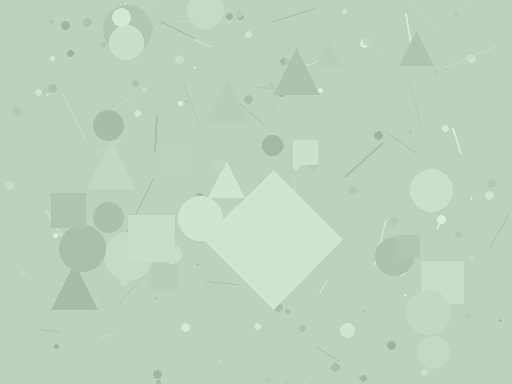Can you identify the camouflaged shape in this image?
The camouflaged shape is a diamond.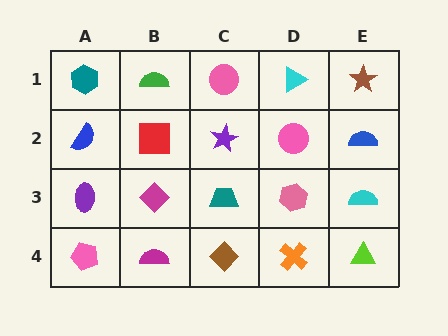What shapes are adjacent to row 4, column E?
A cyan semicircle (row 3, column E), an orange cross (row 4, column D).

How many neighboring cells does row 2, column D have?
4.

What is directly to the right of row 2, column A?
A red square.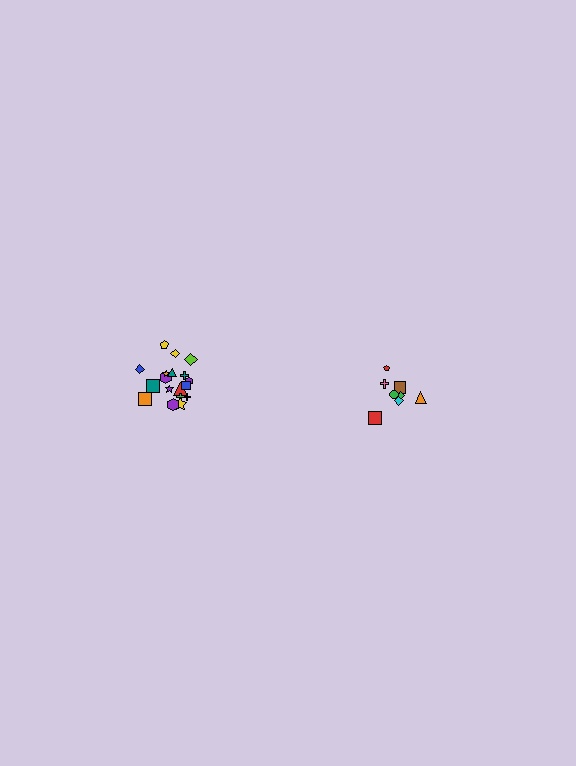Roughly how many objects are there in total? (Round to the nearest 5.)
Roughly 25 objects in total.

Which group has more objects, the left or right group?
The left group.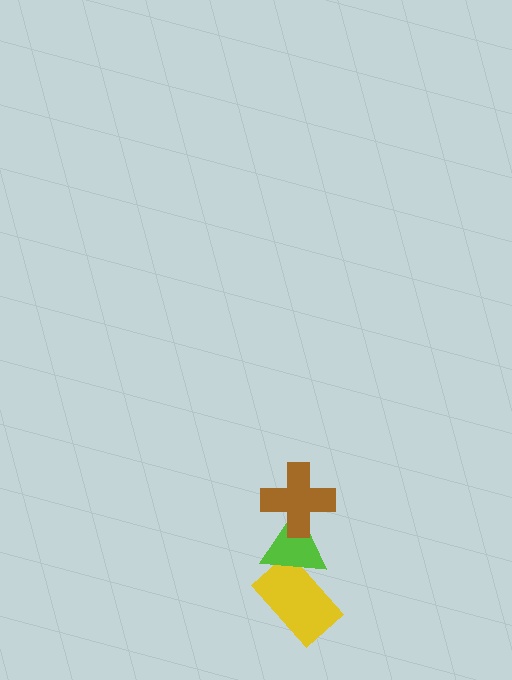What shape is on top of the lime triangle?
The brown cross is on top of the lime triangle.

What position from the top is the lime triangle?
The lime triangle is 2nd from the top.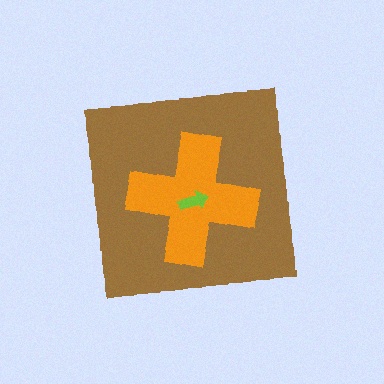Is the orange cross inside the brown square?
Yes.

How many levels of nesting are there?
3.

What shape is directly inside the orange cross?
The lime arrow.